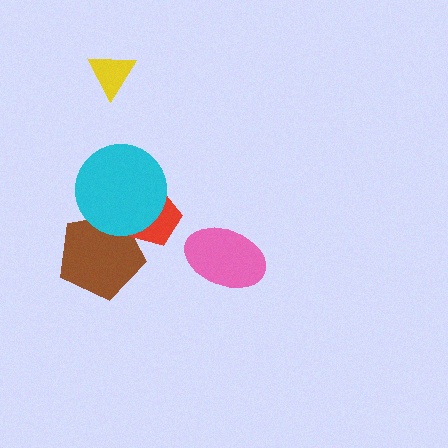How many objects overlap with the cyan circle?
2 objects overlap with the cyan circle.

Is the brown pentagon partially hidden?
Yes, it is partially covered by another shape.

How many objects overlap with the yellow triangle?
0 objects overlap with the yellow triangle.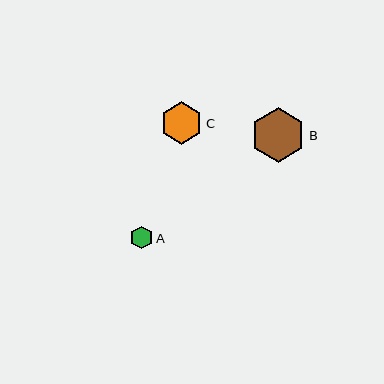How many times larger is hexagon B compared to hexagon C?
Hexagon B is approximately 1.3 times the size of hexagon C.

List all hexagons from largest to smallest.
From largest to smallest: B, C, A.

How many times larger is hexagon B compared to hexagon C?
Hexagon B is approximately 1.3 times the size of hexagon C.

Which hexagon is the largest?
Hexagon B is the largest with a size of approximately 55 pixels.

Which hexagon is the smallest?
Hexagon A is the smallest with a size of approximately 23 pixels.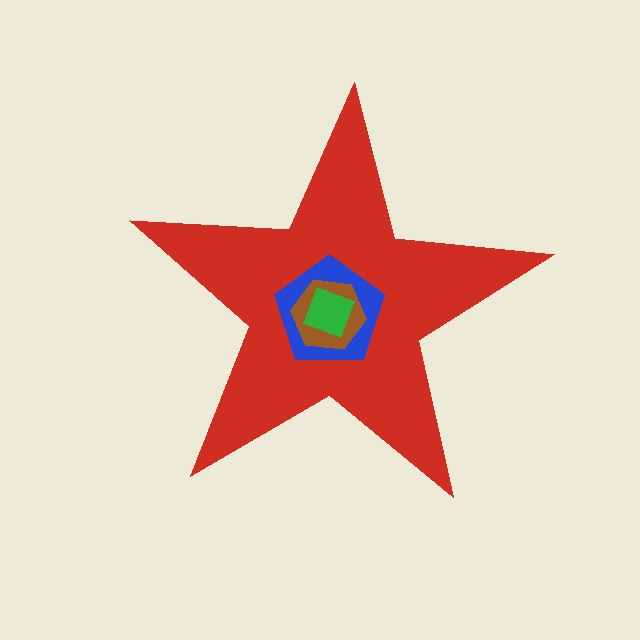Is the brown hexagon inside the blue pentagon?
Yes.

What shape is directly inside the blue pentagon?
The brown hexagon.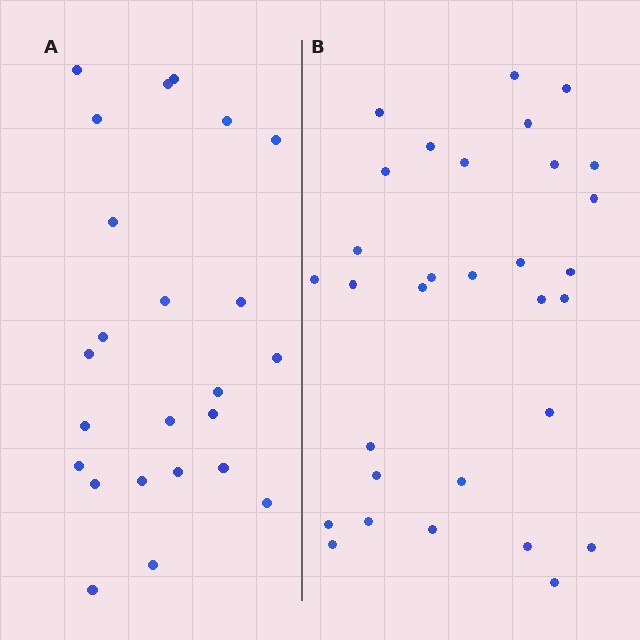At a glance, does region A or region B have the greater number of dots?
Region B (the right region) has more dots.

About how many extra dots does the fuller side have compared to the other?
Region B has roughly 8 or so more dots than region A.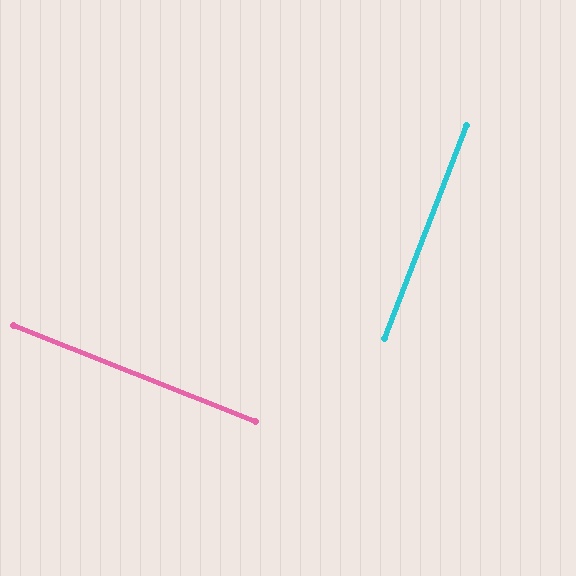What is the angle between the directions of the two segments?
Approximately 89 degrees.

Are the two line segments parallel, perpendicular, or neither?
Perpendicular — they meet at approximately 89°.